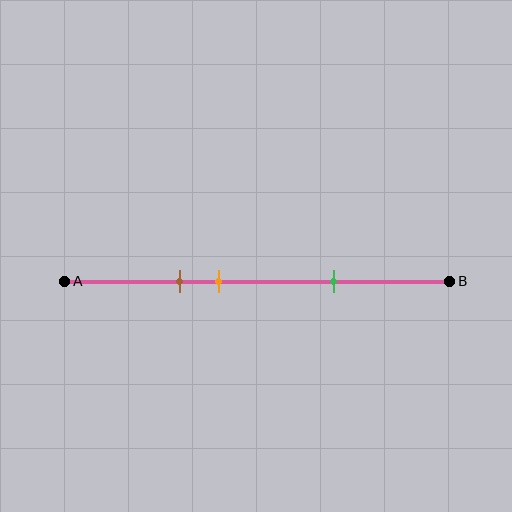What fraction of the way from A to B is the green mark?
The green mark is approximately 70% (0.7) of the way from A to B.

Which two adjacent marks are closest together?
The brown and orange marks are the closest adjacent pair.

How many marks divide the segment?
There are 3 marks dividing the segment.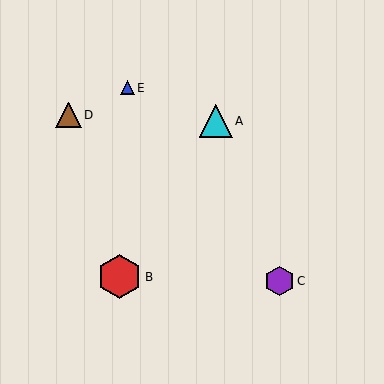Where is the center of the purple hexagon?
The center of the purple hexagon is at (279, 281).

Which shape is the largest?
The red hexagon (labeled B) is the largest.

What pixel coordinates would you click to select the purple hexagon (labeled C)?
Click at (279, 281) to select the purple hexagon C.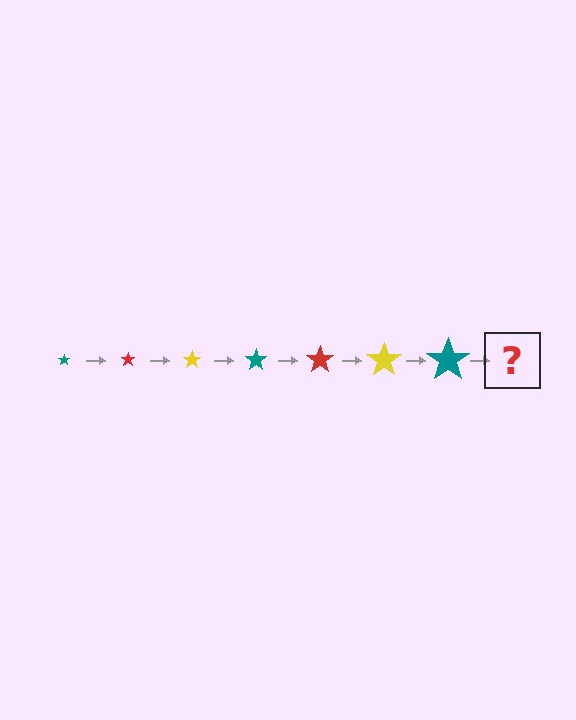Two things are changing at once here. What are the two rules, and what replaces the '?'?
The two rules are that the star grows larger each step and the color cycles through teal, red, and yellow. The '?' should be a red star, larger than the previous one.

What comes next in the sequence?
The next element should be a red star, larger than the previous one.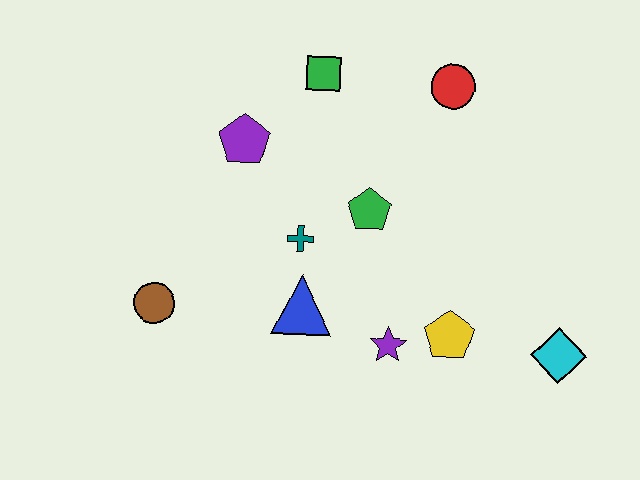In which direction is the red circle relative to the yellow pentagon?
The red circle is above the yellow pentagon.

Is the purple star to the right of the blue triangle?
Yes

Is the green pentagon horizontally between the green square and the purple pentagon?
No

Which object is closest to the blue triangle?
The teal cross is closest to the blue triangle.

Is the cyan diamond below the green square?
Yes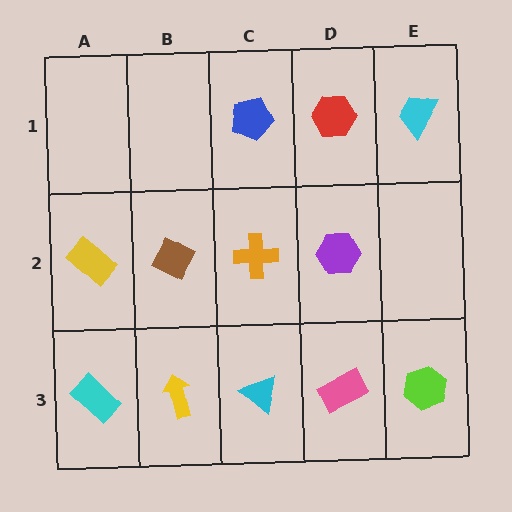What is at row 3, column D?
A pink rectangle.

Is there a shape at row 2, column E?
No, that cell is empty.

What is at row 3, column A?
A cyan rectangle.